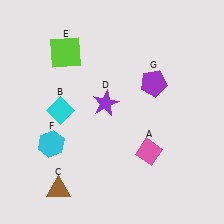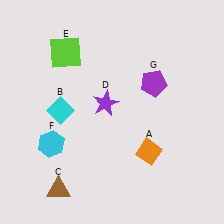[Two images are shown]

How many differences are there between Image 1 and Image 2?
There is 1 difference between the two images.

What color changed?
The diamond (A) changed from pink in Image 1 to orange in Image 2.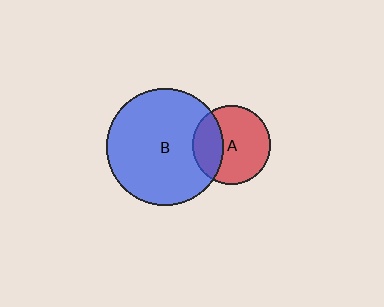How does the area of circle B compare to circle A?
Approximately 2.2 times.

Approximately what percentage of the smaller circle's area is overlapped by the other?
Approximately 30%.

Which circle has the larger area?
Circle B (blue).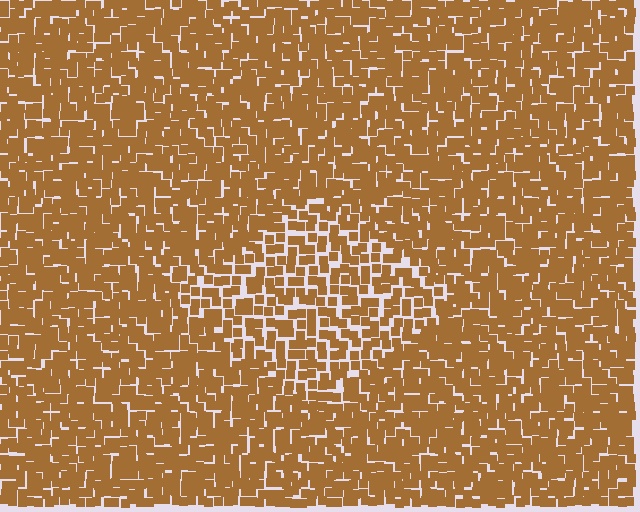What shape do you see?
I see a diamond.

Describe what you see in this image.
The image contains small brown elements arranged at two different densities. A diamond-shaped region is visible where the elements are less densely packed than the surrounding area.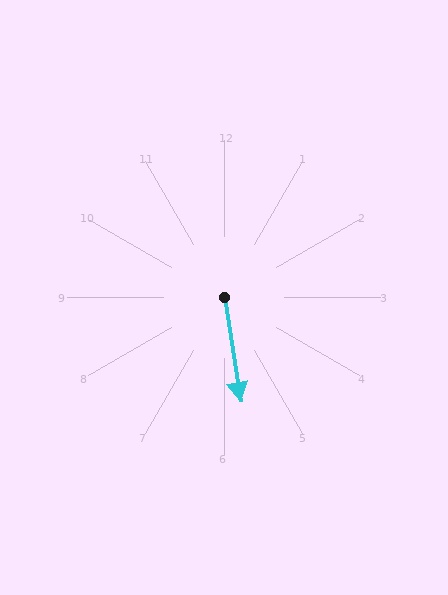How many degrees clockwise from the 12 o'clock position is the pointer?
Approximately 171 degrees.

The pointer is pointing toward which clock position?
Roughly 6 o'clock.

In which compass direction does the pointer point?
South.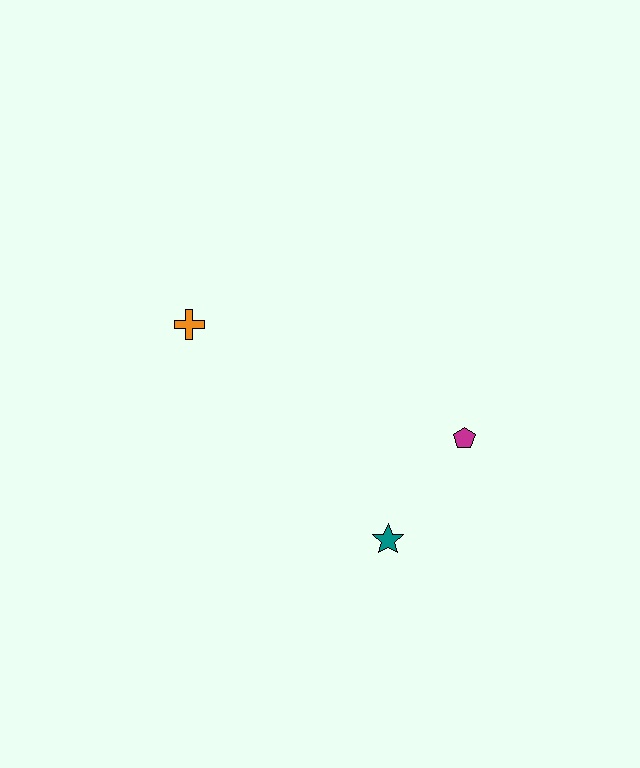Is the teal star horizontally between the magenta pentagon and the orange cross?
Yes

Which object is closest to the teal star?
The magenta pentagon is closest to the teal star.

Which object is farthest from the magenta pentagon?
The orange cross is farthest from the magenta pentagon.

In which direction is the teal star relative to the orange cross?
The teal star is below the orange cross.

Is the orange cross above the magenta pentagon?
Yes